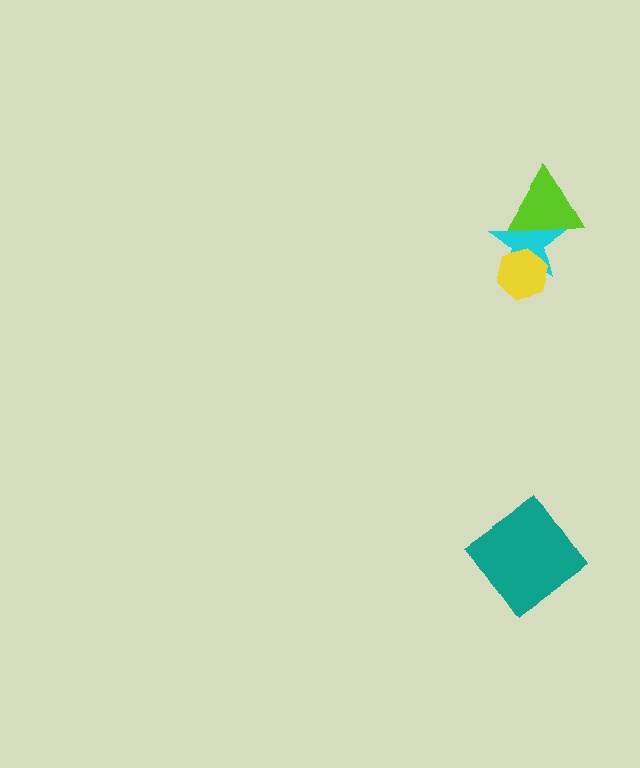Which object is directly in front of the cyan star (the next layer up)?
The lime triangle is directly in front of the cyan star.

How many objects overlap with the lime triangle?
1 object overlaps with the lime triangle.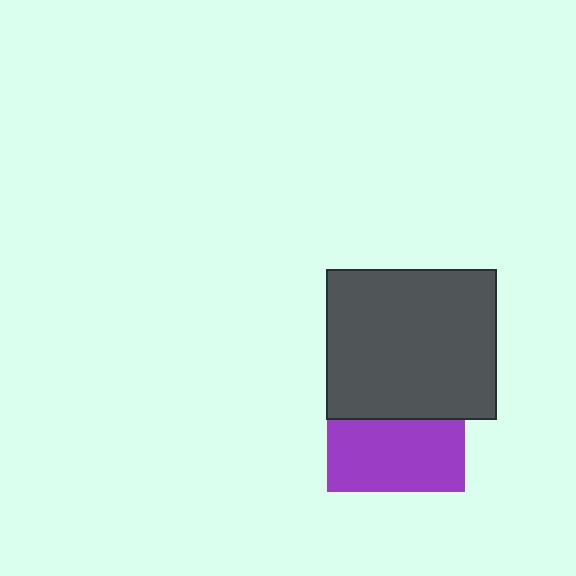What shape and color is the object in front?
The object in front is a dark gray rectangle.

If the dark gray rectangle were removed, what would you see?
You would see the complete purple square.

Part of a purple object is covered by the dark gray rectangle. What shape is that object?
It is a square.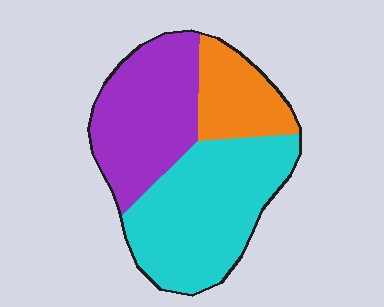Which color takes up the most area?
Cyan, at roughly 45%.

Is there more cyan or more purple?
Cyan.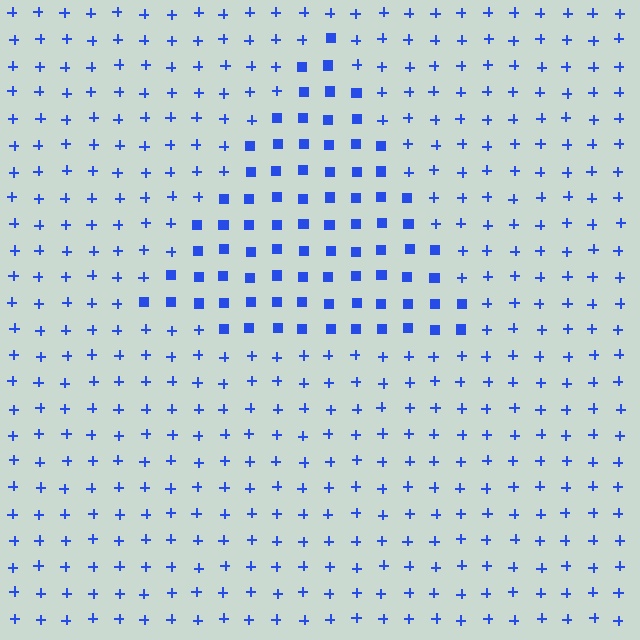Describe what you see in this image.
The image is filled with small blue elements arranged in a uniform grid. A triangle-shaped region contains squares, while the surrounding area contains plus signs. The boundary is defined purely by the change in element shape.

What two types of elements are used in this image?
The image uses squares inside the triangle region and plus signs outside it.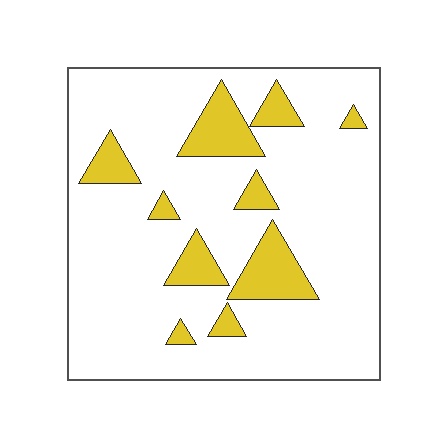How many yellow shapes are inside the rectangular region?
10.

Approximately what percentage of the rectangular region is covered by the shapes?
Approximately 15%.